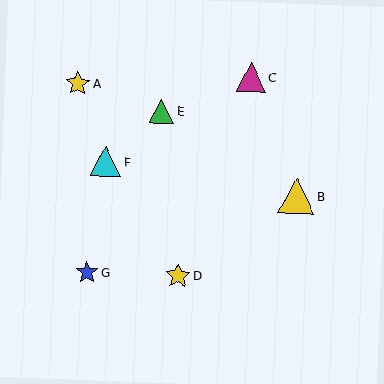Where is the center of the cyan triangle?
The center of the cyan triangle is at (106, 161).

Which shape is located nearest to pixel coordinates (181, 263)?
The yellow star (labeled D) at (178, 276) is nearest to that location.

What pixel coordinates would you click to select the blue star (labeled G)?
Click at (87, 272) to select the blue star G.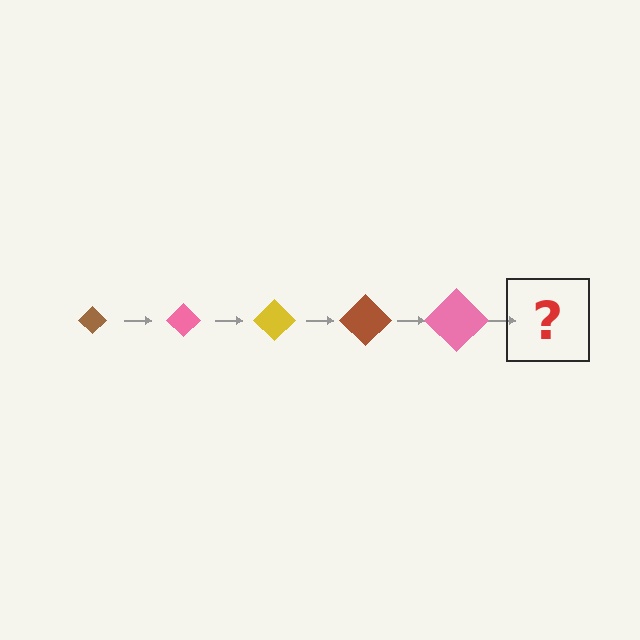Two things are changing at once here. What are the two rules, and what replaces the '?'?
The two rules are that the diamond grows larger each step and the color cycles through brown, pink, and yellow. The '?' should be a yellow diamond, larger than the previous one.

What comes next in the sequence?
The next element should be a yellow diamond, larger than the previous one.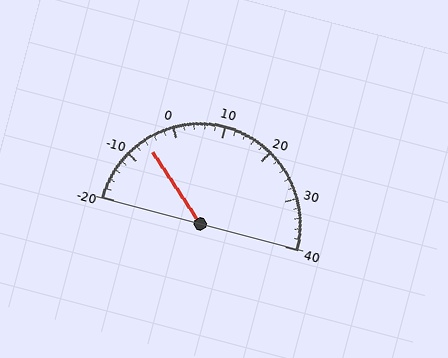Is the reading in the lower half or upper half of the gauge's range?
The reading is in the lower half of the range (-20 to 40).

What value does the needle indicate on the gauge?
The needle indicates approximately -6.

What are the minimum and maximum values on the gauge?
The gauge ranges from -20 to 40.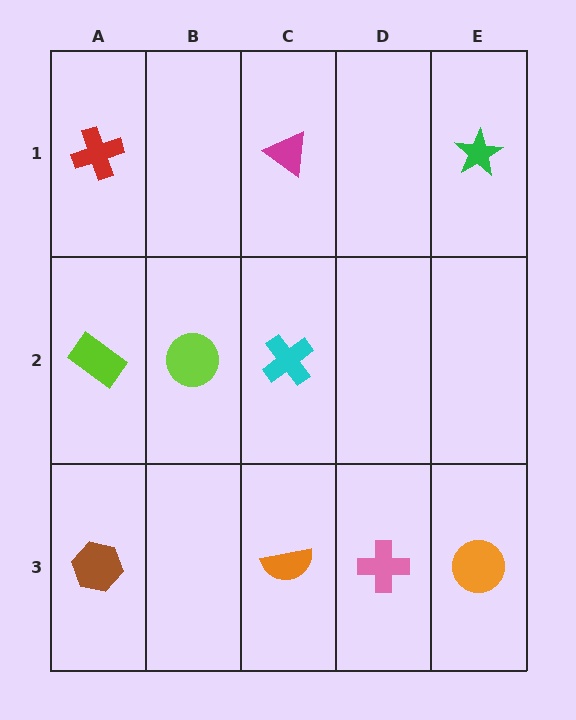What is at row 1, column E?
A green star.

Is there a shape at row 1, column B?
No, that cell is empty.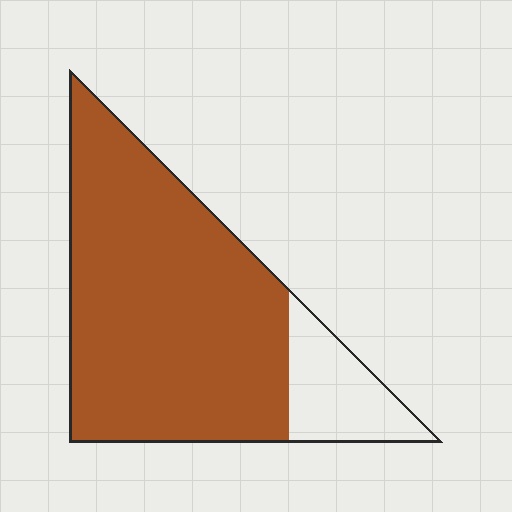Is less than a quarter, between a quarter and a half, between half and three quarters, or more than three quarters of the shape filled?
More than three quarters.